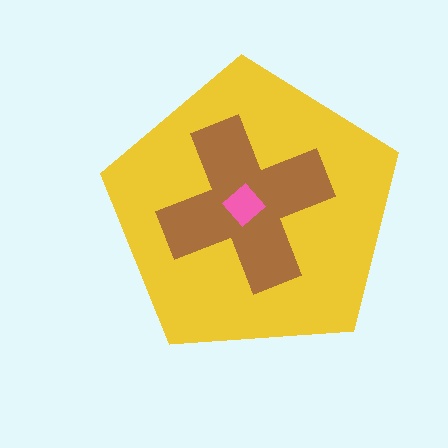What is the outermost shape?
The yellow pentagon.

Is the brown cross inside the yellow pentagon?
Yes.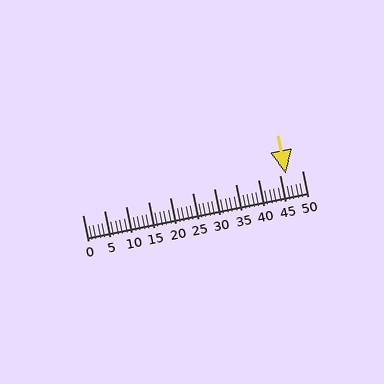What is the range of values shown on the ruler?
The ruler shows values from 0 to 50.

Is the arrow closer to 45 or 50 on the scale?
The arrow is closer to 45.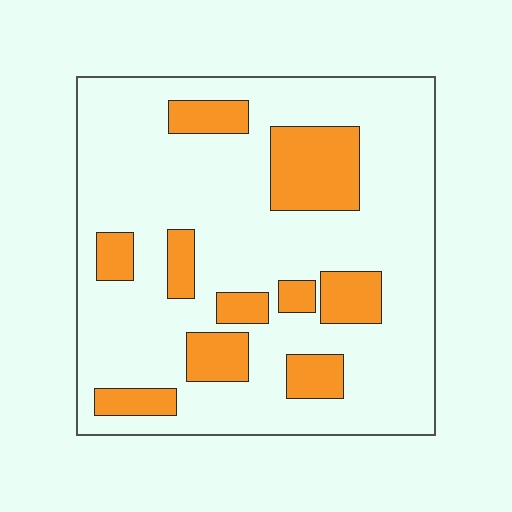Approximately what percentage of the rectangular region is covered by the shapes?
Approximately 20%.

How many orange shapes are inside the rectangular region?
10.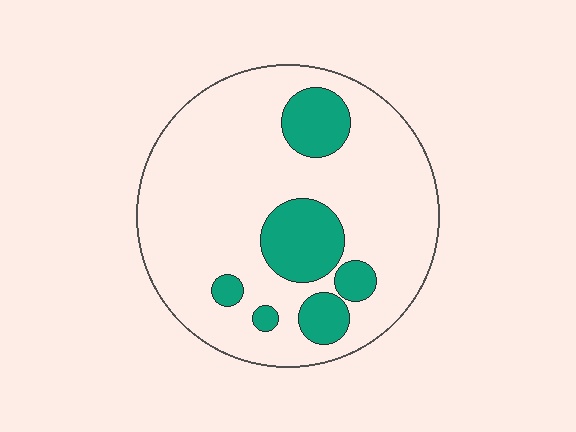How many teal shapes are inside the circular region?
6.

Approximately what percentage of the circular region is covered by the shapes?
Approximately 20%.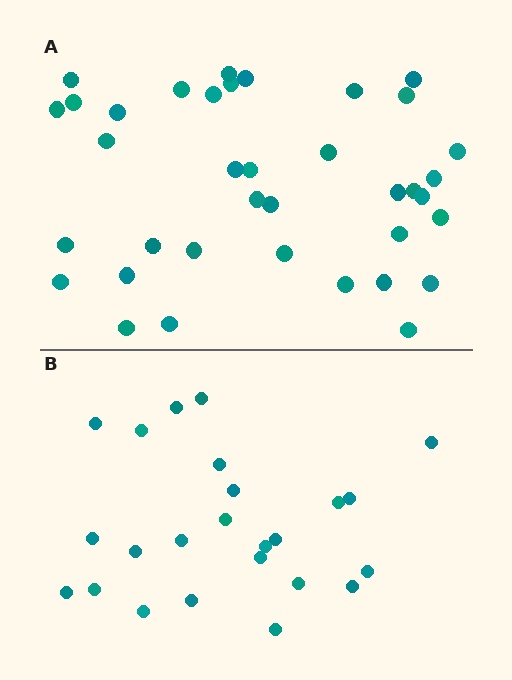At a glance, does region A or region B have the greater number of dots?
Region A (the top region) has more dots.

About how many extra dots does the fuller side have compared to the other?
Region A has approximately 15 more dots than region B.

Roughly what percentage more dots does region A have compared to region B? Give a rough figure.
About 55% more.